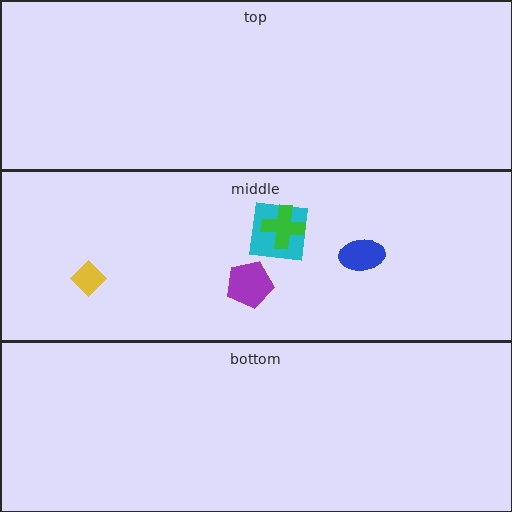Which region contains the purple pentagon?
The middle region.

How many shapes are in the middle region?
5.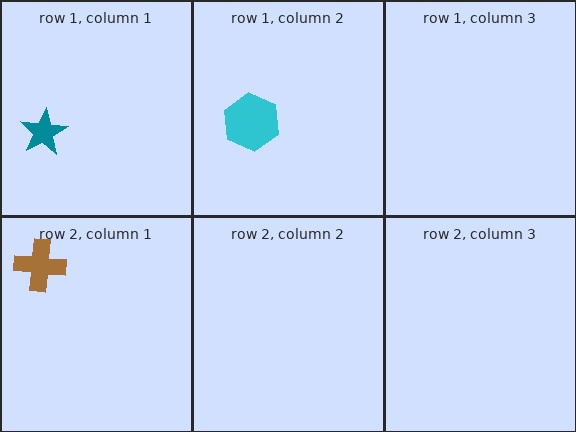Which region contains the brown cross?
The row 2, column 1 region.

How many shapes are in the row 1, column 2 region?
1.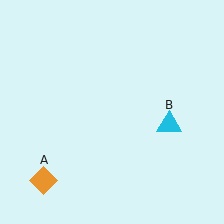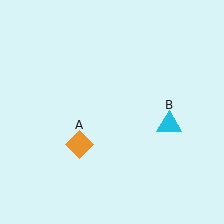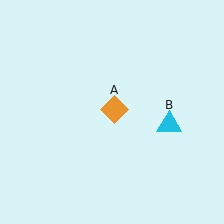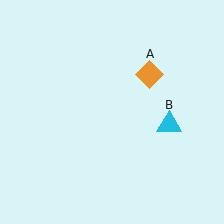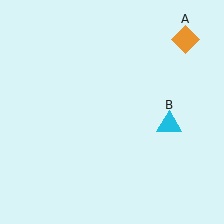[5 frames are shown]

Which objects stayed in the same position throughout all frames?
Cyan triangle (object B) remained stationary.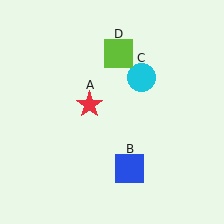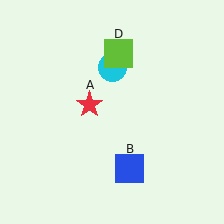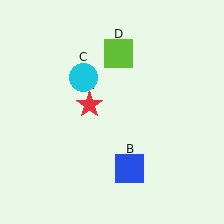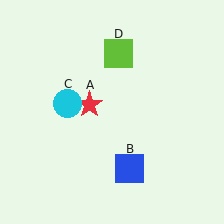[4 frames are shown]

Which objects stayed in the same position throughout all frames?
Red star (object A) and blue square (object B) and lime square (object D) remained stationary.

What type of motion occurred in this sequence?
The cyan circle (object C) rotated counterclockwise around the center of the scene.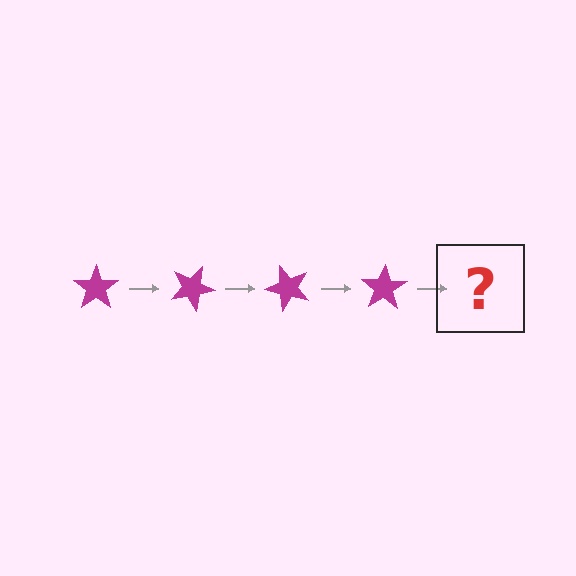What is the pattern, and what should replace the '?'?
The pattern is that the star rotates 25 degrees each step. The '?' should be a magenta star rotated 100 degrees.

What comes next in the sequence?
The next element should be a magenta star rotated 100 degrees.